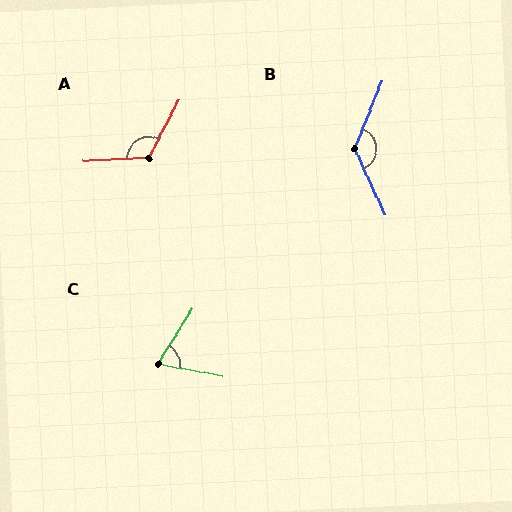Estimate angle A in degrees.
Approximately 120 degrees.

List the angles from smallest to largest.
C (68°), A (120°), B (133°).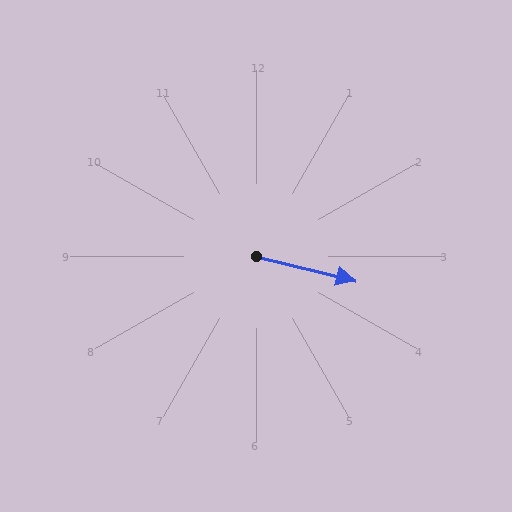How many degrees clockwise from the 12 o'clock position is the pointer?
Approximately 104 degrees.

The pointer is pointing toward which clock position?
Roughly 3 o'clock.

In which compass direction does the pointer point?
East.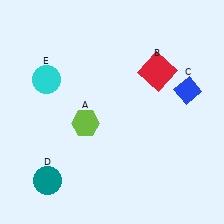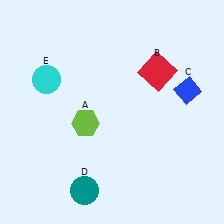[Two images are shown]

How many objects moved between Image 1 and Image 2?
1 object moved between the two images.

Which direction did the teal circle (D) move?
The teal circle (D) moved right.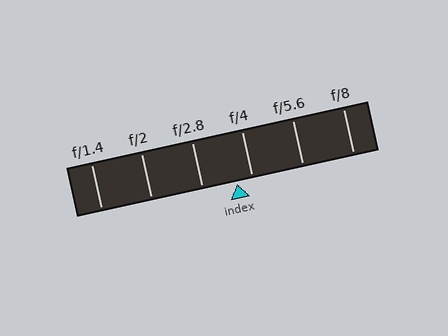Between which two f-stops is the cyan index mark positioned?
The index mark is between f/2.8 and f/4.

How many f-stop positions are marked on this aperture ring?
There are 6 f-stop positions marked.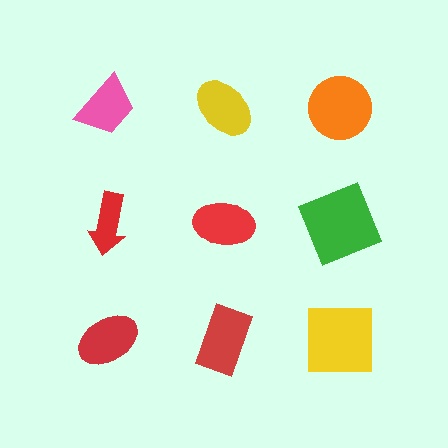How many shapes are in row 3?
3 shapes.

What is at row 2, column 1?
A red arrow.